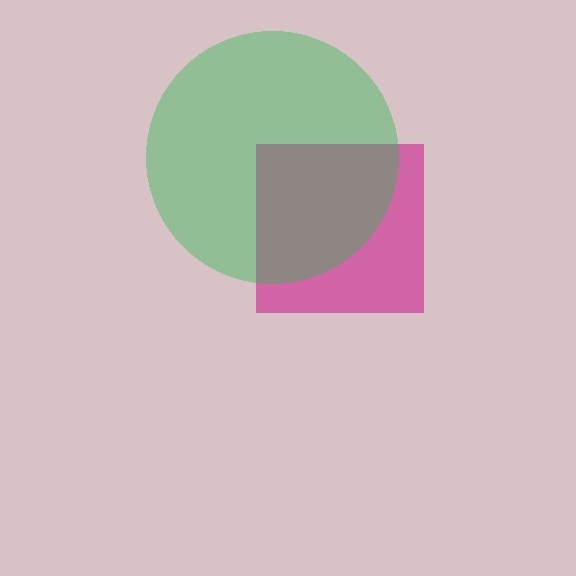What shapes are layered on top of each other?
The layered shapes are: a magenta square, a green circle.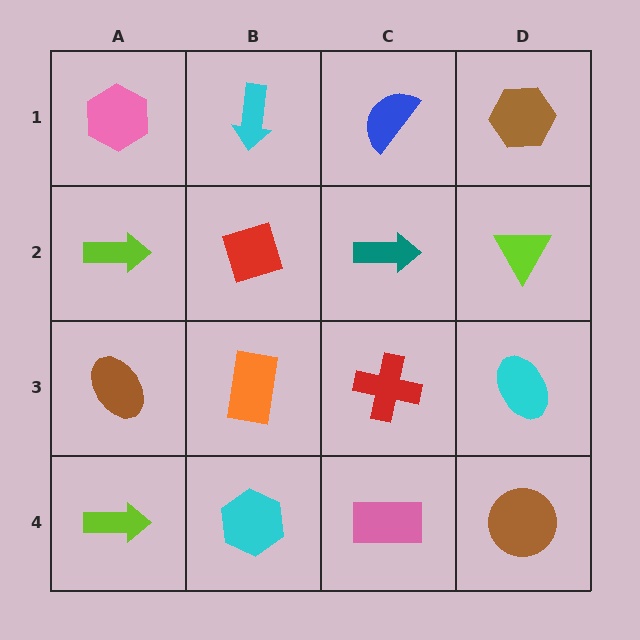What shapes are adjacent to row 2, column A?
A pink hexagon (row 1, column A), a brown ellipse (row 3, column A), a red diamond (row 2, column B).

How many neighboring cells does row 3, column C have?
4.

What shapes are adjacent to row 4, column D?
A cyan ellipse (row 3, column D), a pink rectangle (row 4, column C).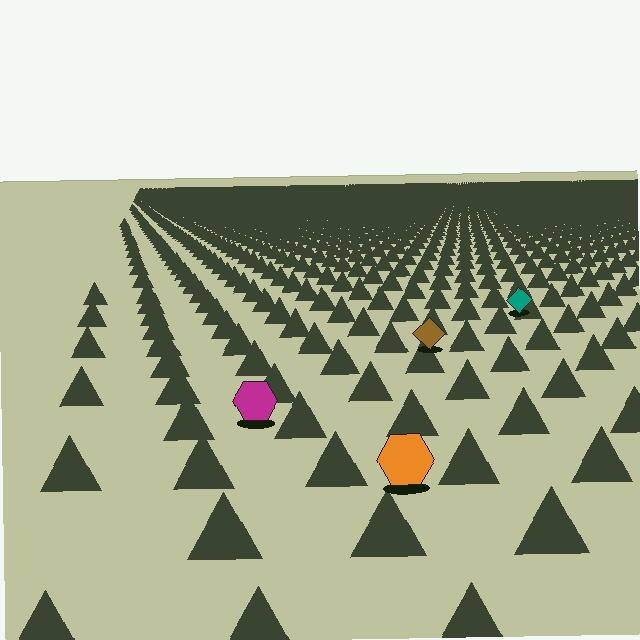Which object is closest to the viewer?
The orange hexagon is closest. The texture marks near it are larger and more spread out.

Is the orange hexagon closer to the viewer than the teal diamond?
Yes. The orange hexagon is closer — you can tell from the texture gradient: the ground texture is coarser near it.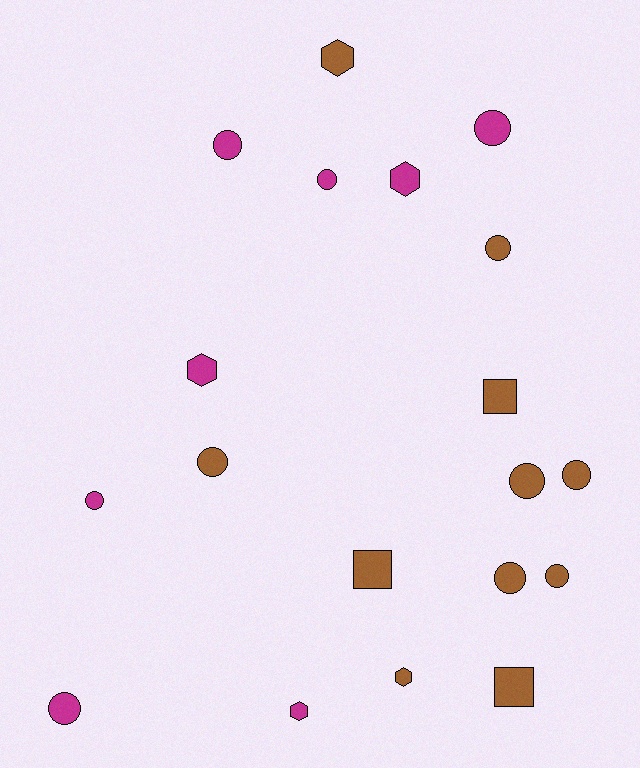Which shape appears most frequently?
Circle, with 11 objects.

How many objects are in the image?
There are 19 objects.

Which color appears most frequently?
Brown, with 11 objects.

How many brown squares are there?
There are 3 brown squares.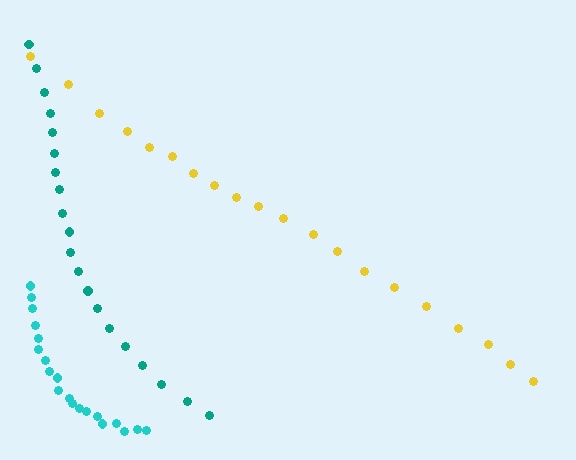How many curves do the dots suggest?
There are 3 distinct paths.